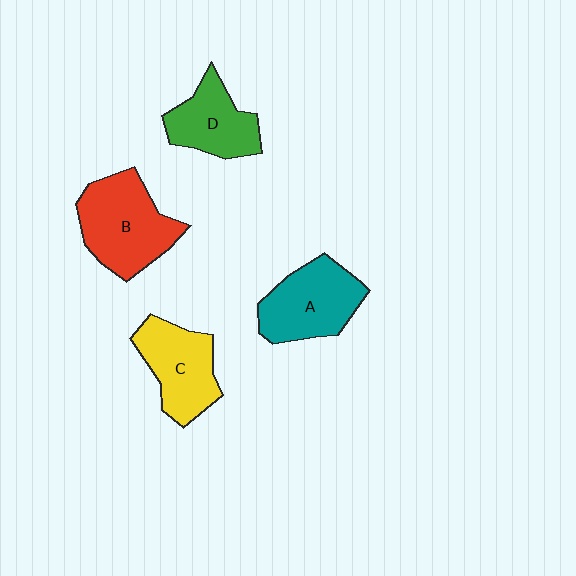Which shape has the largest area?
Shape B (red).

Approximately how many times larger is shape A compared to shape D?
Approximately 1.2 times.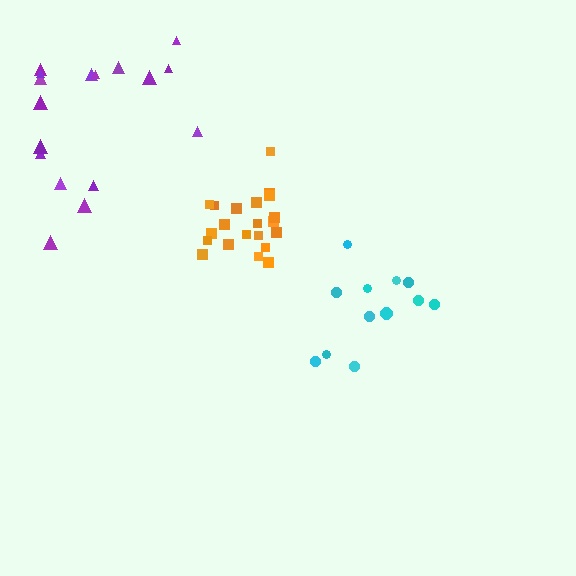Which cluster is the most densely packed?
Orange.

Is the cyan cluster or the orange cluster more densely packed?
Orange.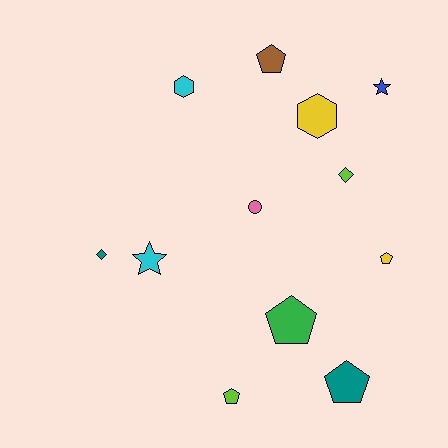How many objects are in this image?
There are 12 objects.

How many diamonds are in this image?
There are 2 diamonds.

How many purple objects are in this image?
There are no purple objects.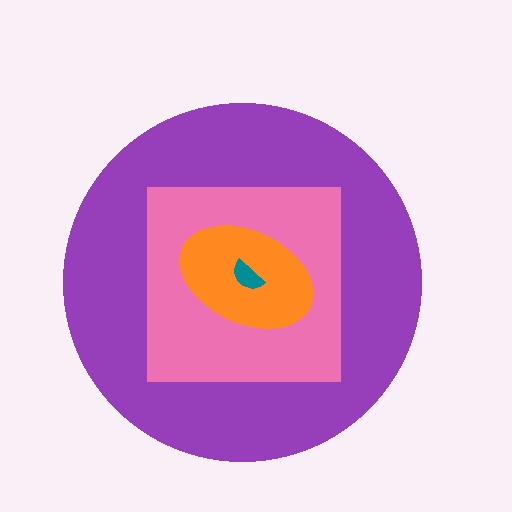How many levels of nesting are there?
4.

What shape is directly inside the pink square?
The orange ellipse.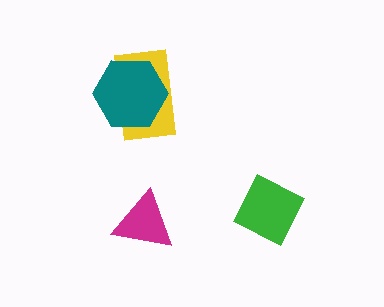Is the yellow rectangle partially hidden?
Yes, it is partially covered by another shape.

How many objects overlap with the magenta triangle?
0 objects overlap with the magenta triangle.